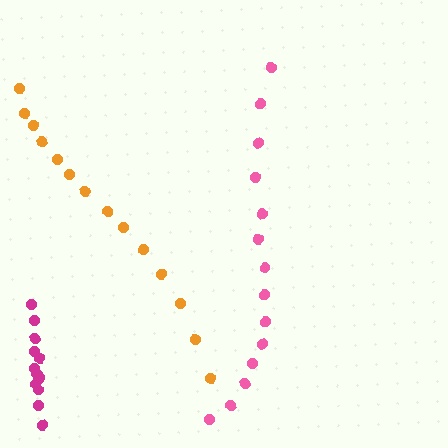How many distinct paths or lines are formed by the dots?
There are 3 distinct paths.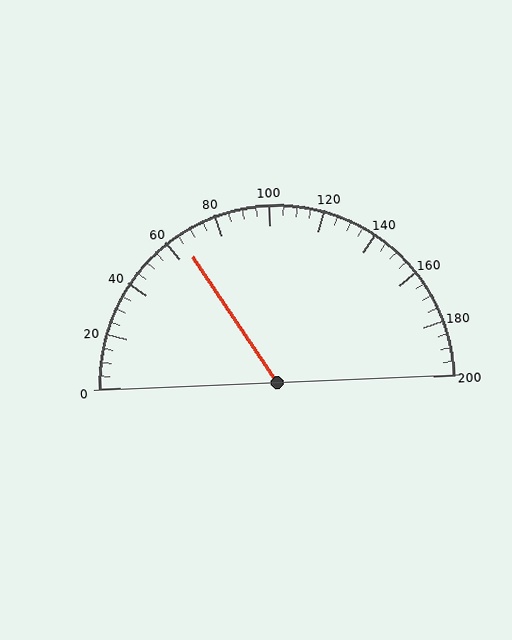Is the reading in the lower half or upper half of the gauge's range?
The reading is in the lower half of the range (0 to 200).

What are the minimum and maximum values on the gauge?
The gauge ranges from 0 to 200.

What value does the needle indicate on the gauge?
The needle indicates approximately 65.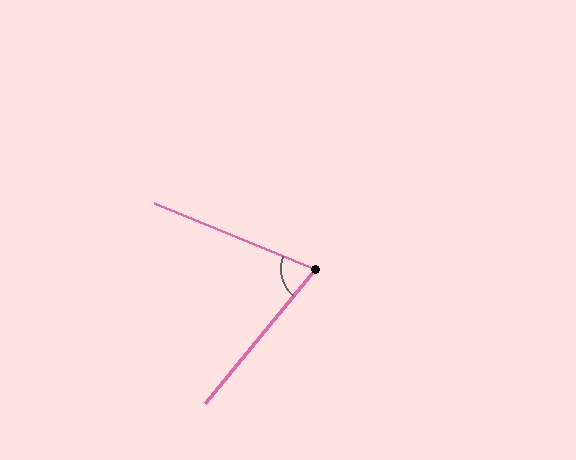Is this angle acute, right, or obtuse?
It is acute.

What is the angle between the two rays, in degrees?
Approximately 73 degrees.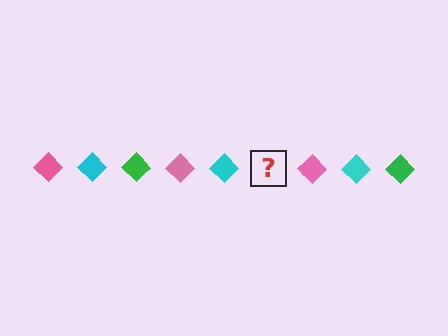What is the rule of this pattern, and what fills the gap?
The rule is that the pattern cycles through pink, cyan, green diamonds. The gap should be filled with a green diamond.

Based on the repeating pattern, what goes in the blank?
The blank should be a green diamond.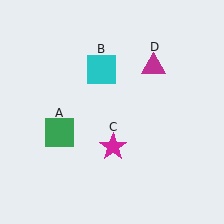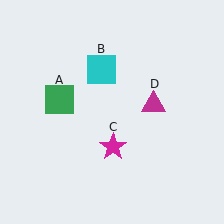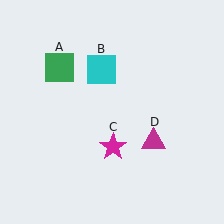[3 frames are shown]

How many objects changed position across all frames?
2 objects changed position: green square (object A), magenta triangle (object D).